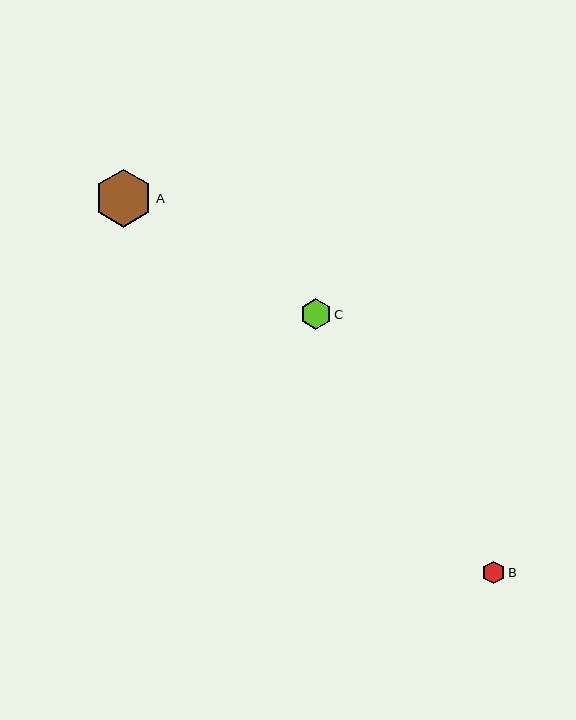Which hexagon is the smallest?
Hexagon B is the smallest with a size of approximately 22 pixels.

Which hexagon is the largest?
Hexagon A is the largest with a size of approximately 58 pixels.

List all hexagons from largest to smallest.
From largest to smallest: A, C, B.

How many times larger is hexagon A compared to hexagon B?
Hexagon A is approximately 2.6 times the size of hexagon B.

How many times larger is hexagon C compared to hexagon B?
Hexagon C is approximately 1.4 times the size of hexagon B.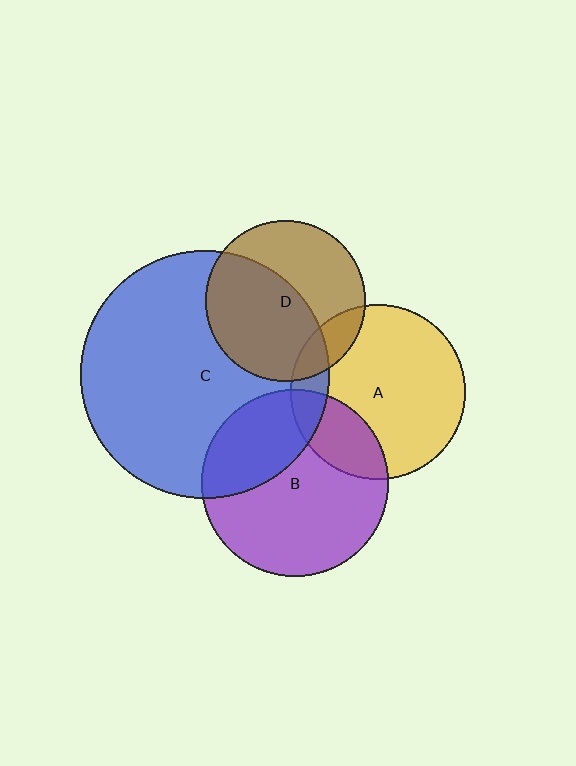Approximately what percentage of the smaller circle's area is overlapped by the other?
Approximately 30%.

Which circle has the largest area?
Circle C (blue).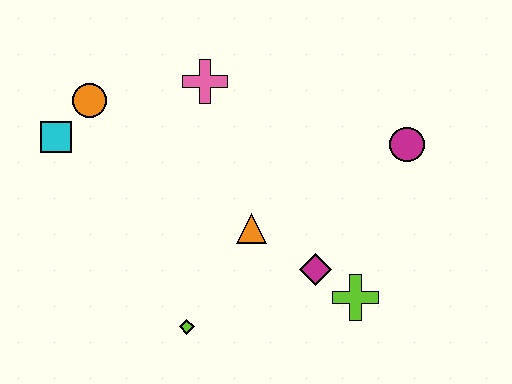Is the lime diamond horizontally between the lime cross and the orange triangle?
No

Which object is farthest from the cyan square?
The magenta circle is farthest from the cyan square.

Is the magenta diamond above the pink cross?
No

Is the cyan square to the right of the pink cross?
No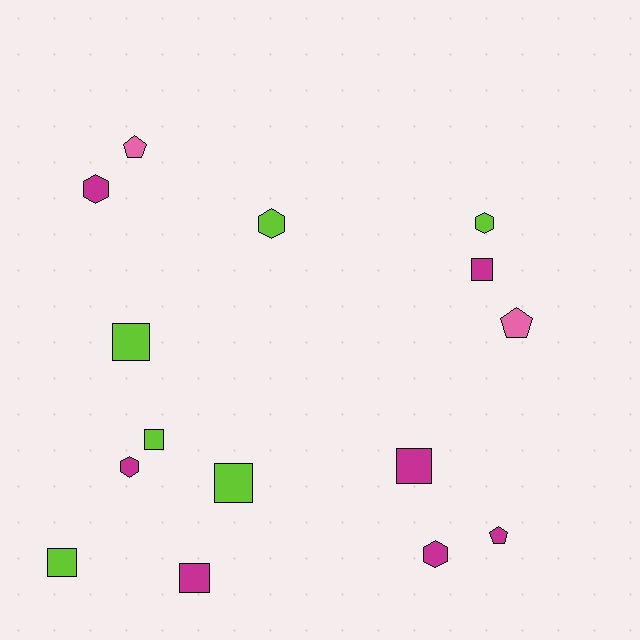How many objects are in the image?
There are 15 objects.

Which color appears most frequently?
Magenta, with 7 objects.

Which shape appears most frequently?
Square, with 7 objects.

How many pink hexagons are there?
There are no pink hexagons.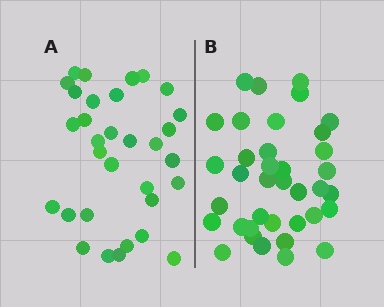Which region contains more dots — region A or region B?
Region B (the right region) has more dots.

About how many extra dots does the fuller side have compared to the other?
Region B has about 5 more dots than region A.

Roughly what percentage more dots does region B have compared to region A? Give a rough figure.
About 15% more.